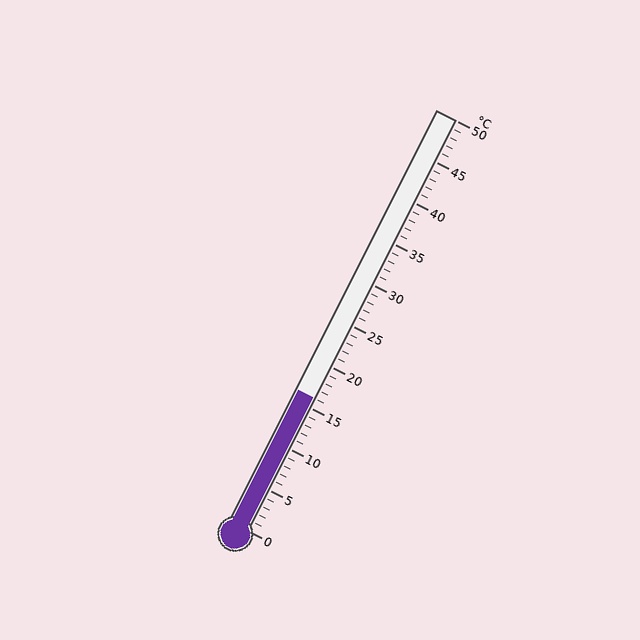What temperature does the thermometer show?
The thermometer shows approximately 16°C.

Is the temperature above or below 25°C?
The temperature is below 25°C.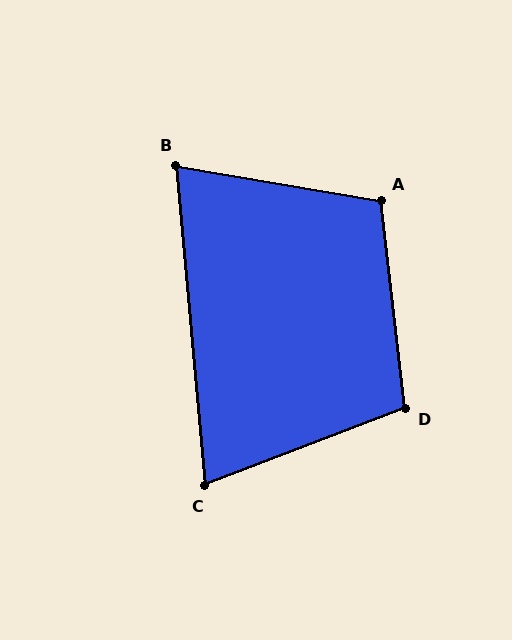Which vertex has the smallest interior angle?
C, at approximately 74 degrees.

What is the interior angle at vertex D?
Approximately 105 degrees (obtuse).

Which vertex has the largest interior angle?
A, at approximately 106 degrees.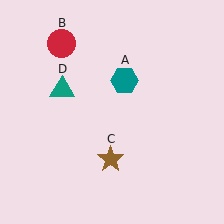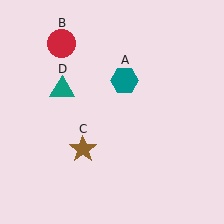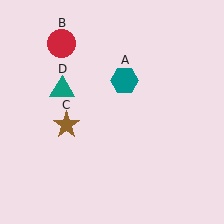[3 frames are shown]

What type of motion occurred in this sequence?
The brown star (object C) rotated clockwise around the center of the scene.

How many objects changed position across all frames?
1 object changed position: brown star (object C).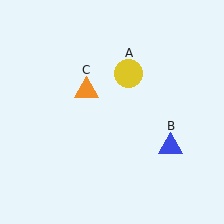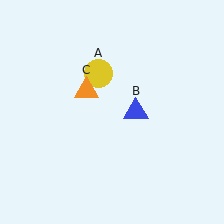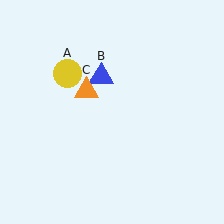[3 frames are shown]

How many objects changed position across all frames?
2 objects changed position: yellow circle (object A), blue triangle (object B).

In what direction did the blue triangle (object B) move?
The blue triangle (object B) moved up and to the left.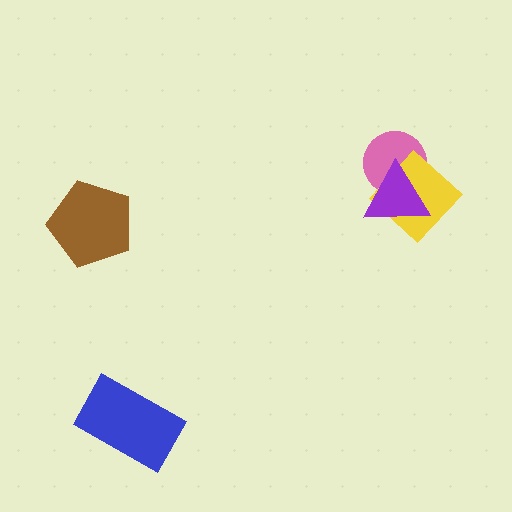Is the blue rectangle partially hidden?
No, no other shape covers it.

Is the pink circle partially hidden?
Yes, it is partially covered by another shape.